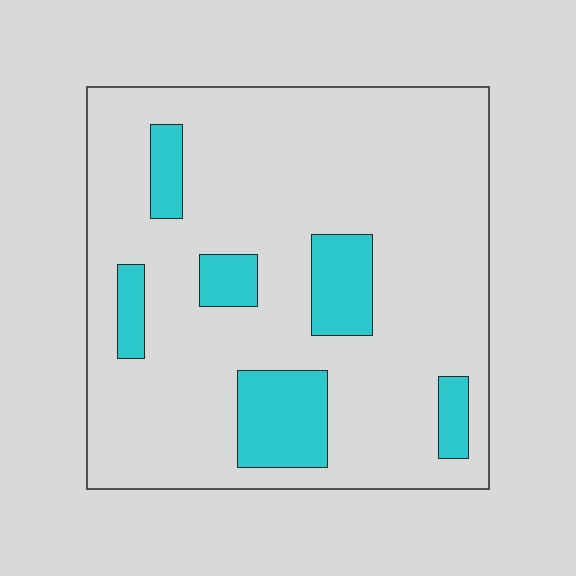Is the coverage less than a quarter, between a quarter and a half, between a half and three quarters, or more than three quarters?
Less than a quarter.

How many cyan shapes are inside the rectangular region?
6.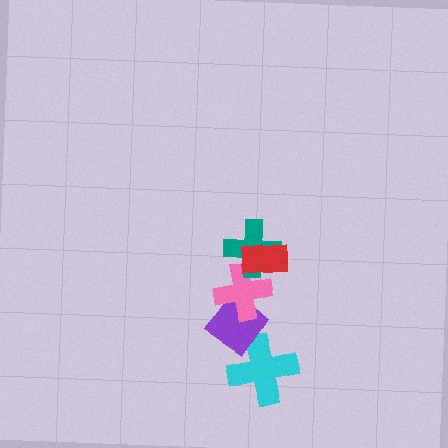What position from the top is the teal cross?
The teal cross is 2nd from the top.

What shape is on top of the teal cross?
The red rectangle is on top of the teal cross.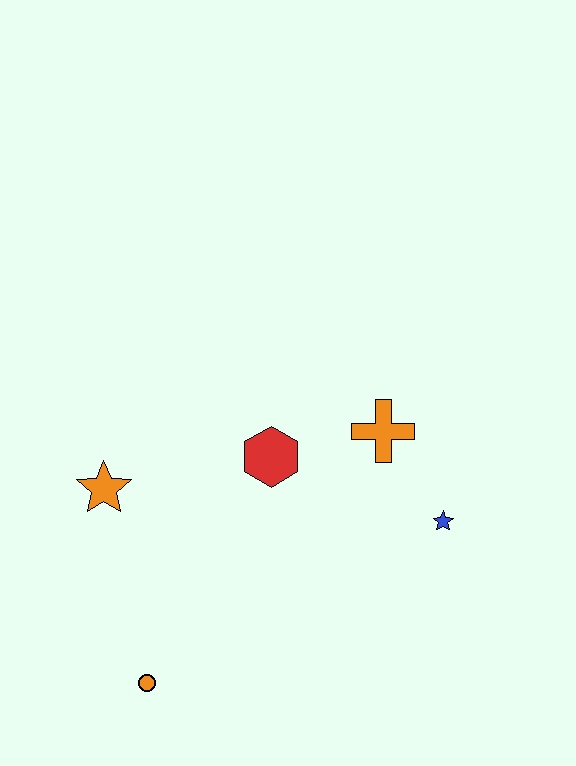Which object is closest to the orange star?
The red hexagon is closest to the orange star.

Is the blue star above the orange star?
No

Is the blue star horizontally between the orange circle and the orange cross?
No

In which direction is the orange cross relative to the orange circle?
The orange cross is above the orange circle.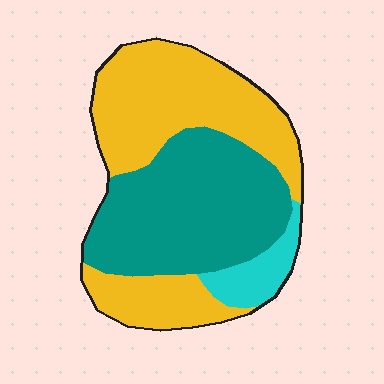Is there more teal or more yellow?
Yellow.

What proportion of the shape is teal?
Teal covers 43% of the shape.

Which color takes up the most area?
Yellow, at roughly 50%.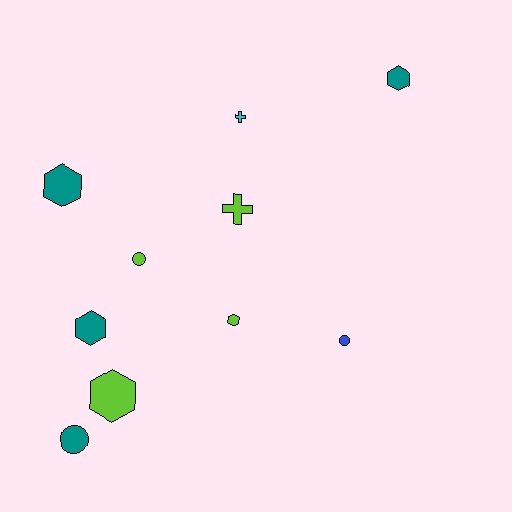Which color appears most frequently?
Lime, with 4 objects.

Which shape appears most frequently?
Hexagon, with 5 objects.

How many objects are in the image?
There are 10 objects.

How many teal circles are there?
There is 1 teal circle.